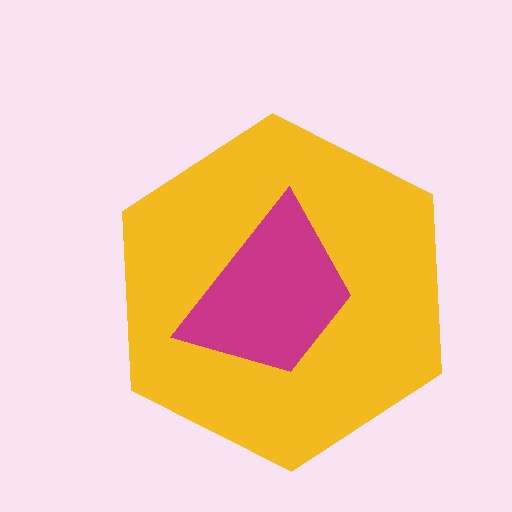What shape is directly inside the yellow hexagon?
The magenta trapezoid.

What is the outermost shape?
The yellow hexagon.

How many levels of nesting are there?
2.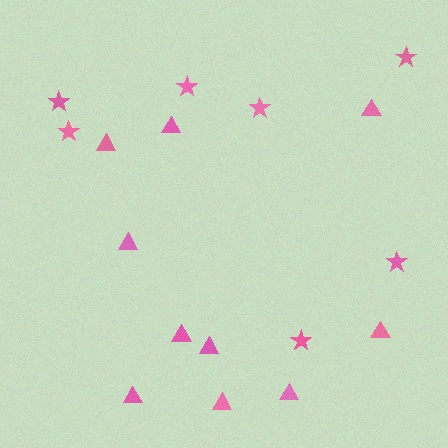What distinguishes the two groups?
There are 2 groups: one group of triangles (10) and one group of stars (7).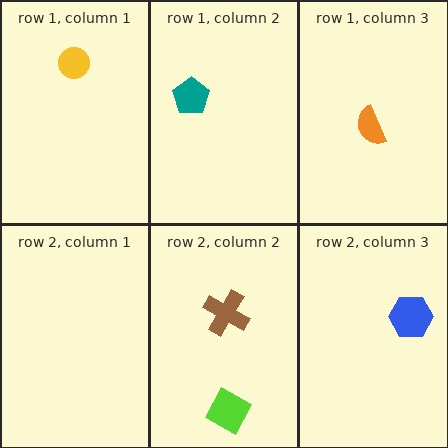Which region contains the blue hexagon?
The row 2, column 3 region.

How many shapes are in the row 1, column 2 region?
1.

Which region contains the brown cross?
The row 2, column 2 region.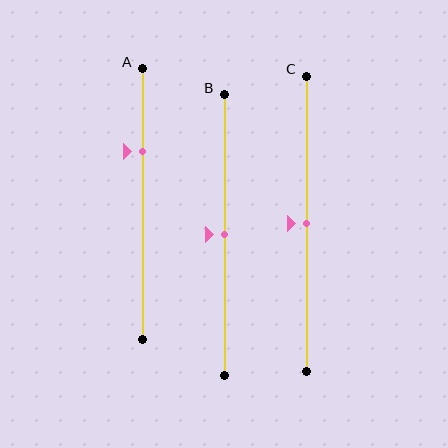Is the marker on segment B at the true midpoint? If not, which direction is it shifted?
Yes, the marker on segment B is at the true midpoint.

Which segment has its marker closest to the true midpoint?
Segment B has its marker closest to the true midpoint.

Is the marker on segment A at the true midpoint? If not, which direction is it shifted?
No, the marker on segment A is shifted upward by about 19% of the segment length.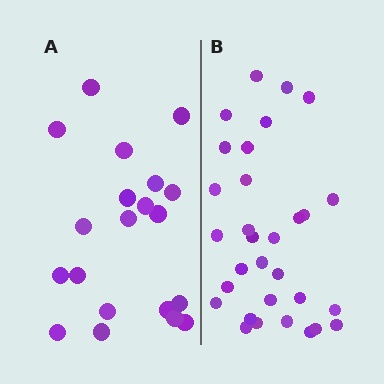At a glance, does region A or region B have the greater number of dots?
Region B (the right region) has more dots.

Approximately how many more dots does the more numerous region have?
Region B has roughly 12 or so more dots than region A.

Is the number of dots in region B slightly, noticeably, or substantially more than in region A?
Region B has substantially more. The ratio is roughly 1.6 to 1.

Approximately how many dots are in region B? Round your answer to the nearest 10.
About 30 dots. (The exact count is 31, which rounds to 30.)